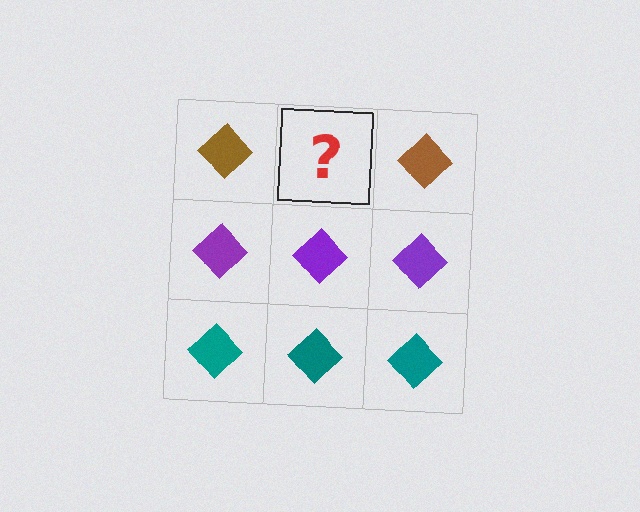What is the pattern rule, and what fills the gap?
The rule is that each row has a consistent color. The gap should be filled with a brown diamond.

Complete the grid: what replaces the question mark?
The question mark should be replaced with a brown diamond.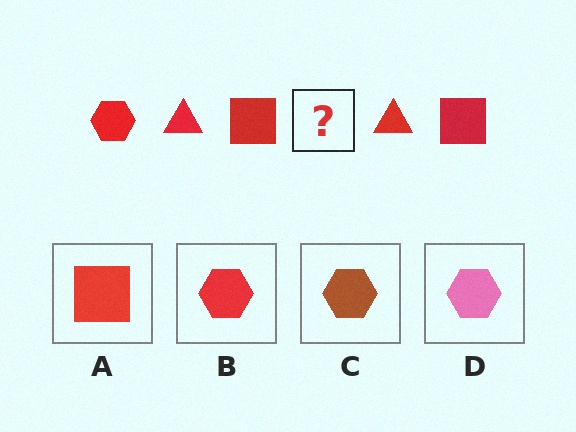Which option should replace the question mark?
Option B.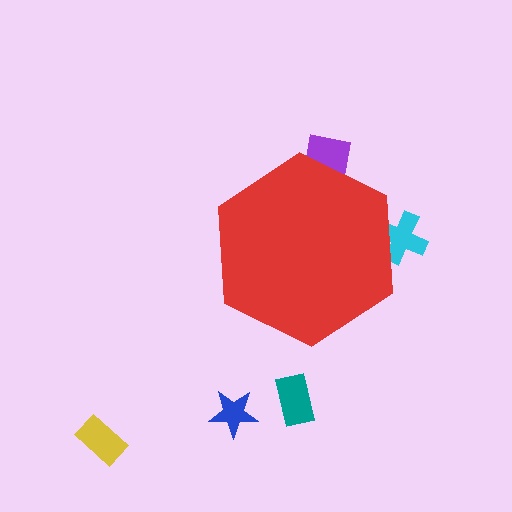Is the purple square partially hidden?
Yes, the purple square is partially hidden behind the red hexagon.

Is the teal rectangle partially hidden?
No, the teal rectangle is fully visible.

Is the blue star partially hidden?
No, the blue star is fully visible.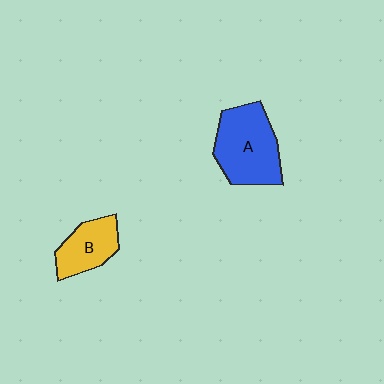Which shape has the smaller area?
Shape B (yellow).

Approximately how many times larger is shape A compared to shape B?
Approximately 1.6 times.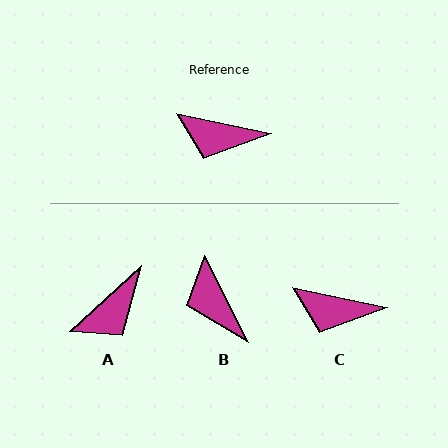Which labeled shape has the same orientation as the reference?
C.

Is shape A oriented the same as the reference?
No, it is off by about 54 degrees.